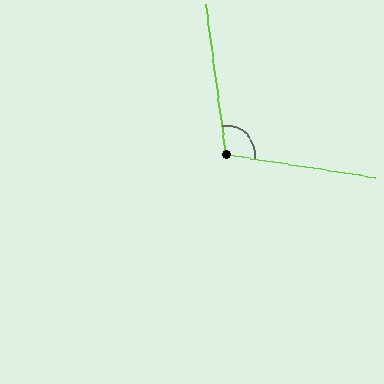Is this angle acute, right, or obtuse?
It is obtuse.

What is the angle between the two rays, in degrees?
Approximately 107 degrees.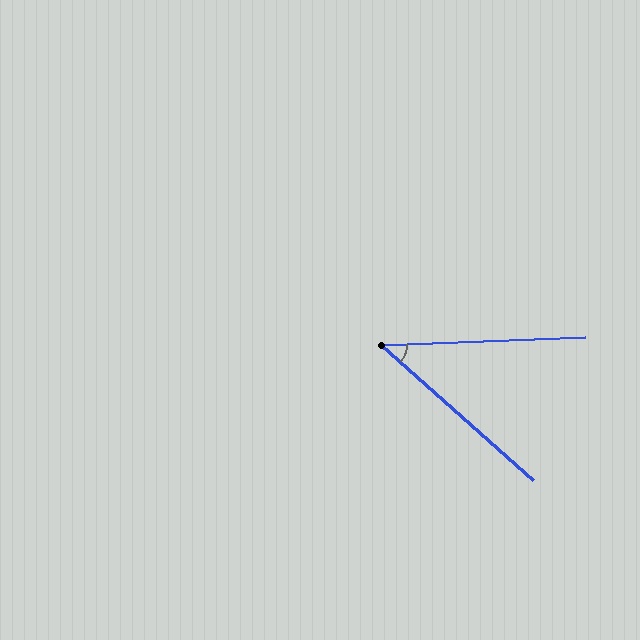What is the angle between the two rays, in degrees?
Approximately 44 degrees.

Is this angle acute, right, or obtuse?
It is acute.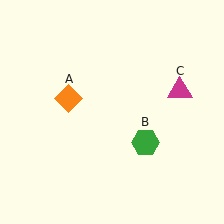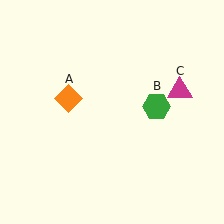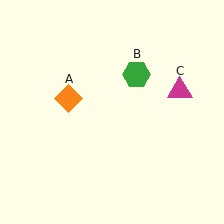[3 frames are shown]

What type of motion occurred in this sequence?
The green hexagon (object B) rotated counterclockwise around the center of the scene.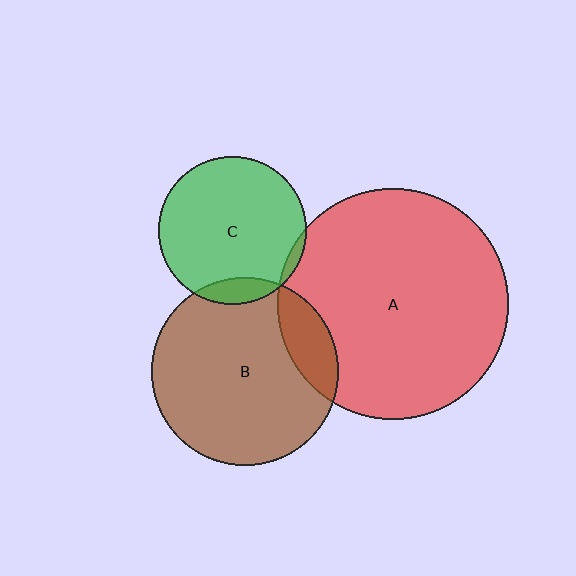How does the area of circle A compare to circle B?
Approximately 1.5 times.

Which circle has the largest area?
Circle A (red).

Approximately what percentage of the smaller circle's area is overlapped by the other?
Approximately 15%.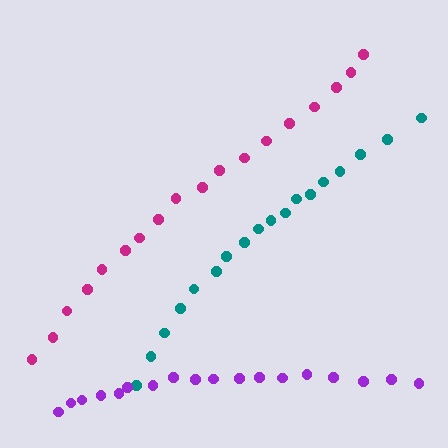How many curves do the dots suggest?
There are 3 distinct paths.